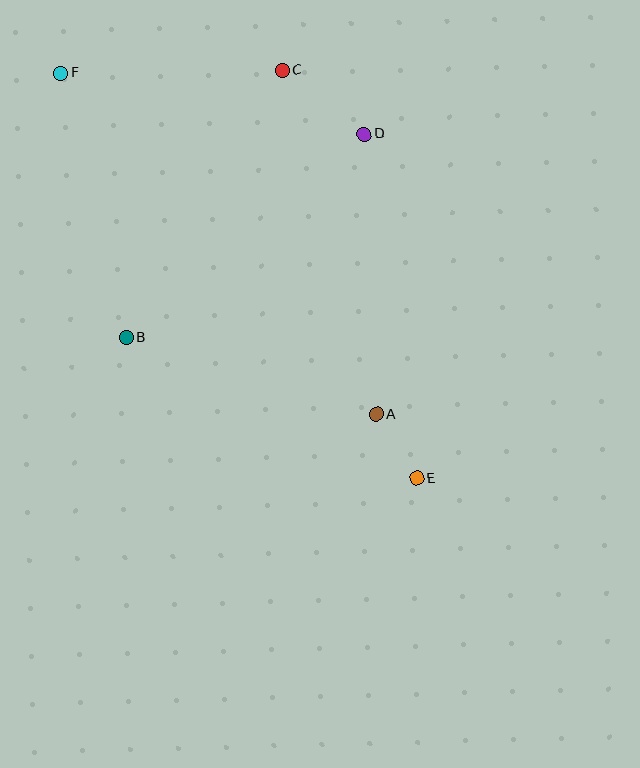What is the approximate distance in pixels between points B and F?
The distance between B and F is approximately 273 pixels.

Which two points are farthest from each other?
Points E and F are farthest from each other.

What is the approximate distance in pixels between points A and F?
The distance between A and F is approximately 465 pixels.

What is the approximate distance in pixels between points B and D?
The distance between B and D is approximately 313 pixels.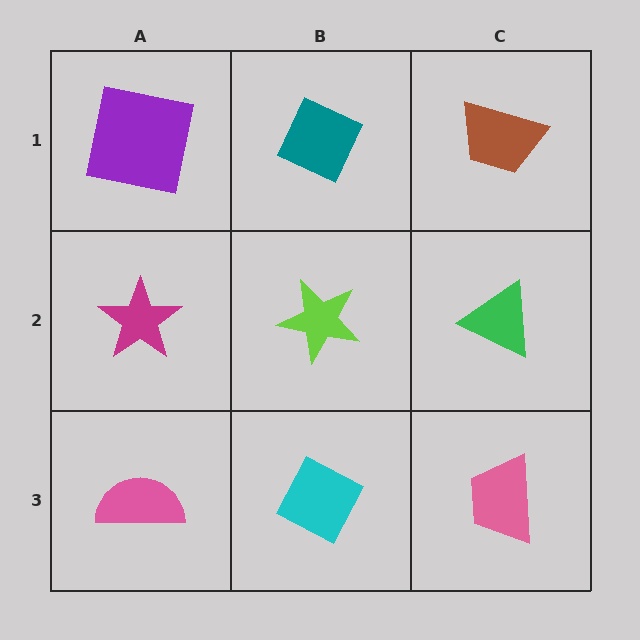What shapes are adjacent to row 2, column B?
A teal diamond (row 1, column B), a cyan diamond (row 3, column B), a magenta star (row 2, column A), a green triangle (row 2, column C).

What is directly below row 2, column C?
A pink trapezoid.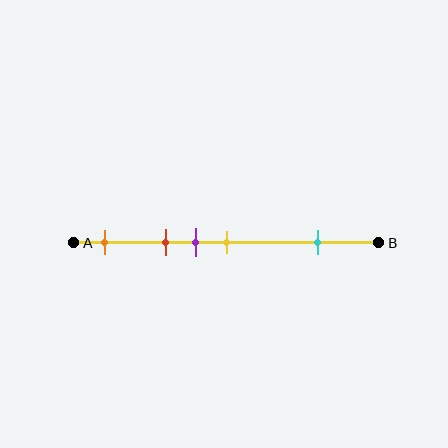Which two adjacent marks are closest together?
The purple and yellow marks are the closest adjacent pair.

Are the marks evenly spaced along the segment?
No, the marks are not evenly spaced.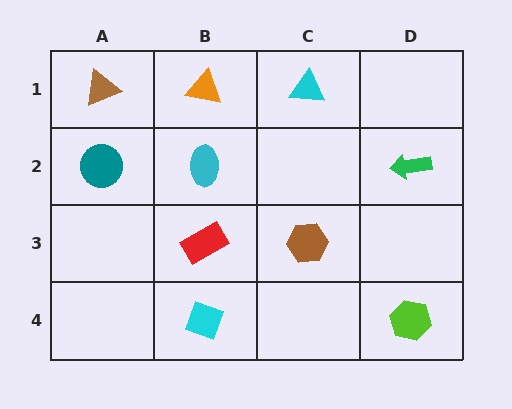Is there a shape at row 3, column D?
No, that cell is empty.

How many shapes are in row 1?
3 shapes.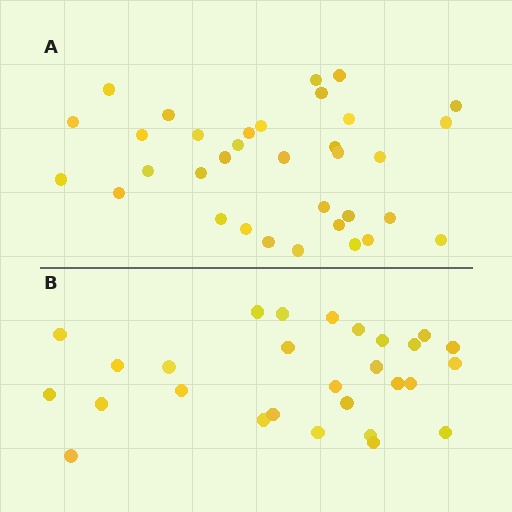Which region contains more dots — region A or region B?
Region A (the top region) has more dots.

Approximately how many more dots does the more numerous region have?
Region A has about 6 more dots than region B.